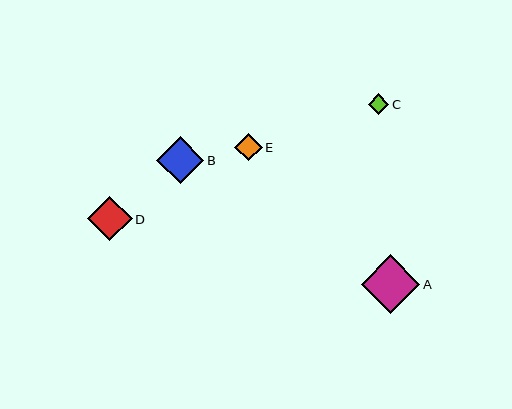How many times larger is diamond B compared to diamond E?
Diamond B is approximately 1.7 times the size of diamond E.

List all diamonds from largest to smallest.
From largest to smallest: A, B, D, E, C.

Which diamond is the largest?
Diamond A is the largest with a size of approximately 58 pixels.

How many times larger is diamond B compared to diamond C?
Diamond B is approximately 2.3 times the size of diamond C.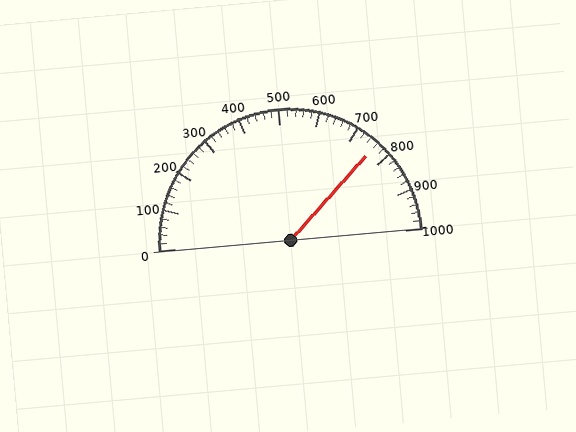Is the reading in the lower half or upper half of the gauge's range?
The reading is in the upper half of the range (0 to 1000).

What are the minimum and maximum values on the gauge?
The gauge ranges from 0 to 1000.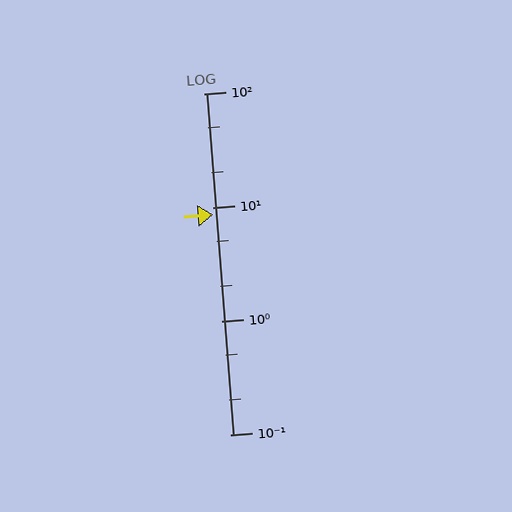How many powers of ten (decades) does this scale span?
The scale spans 3 decades, from 0.1 to 100.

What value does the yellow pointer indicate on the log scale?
The pointer indicates approximately 8.6.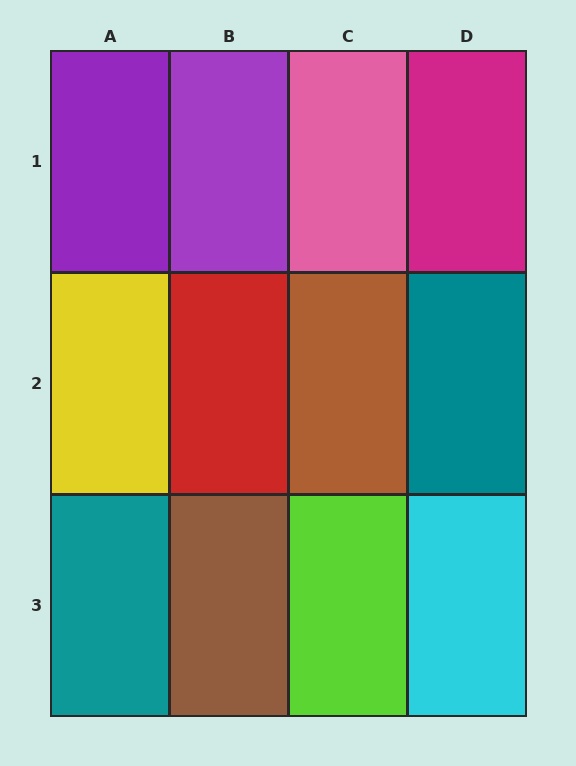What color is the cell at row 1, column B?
Purple.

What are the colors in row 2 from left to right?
Yellow, red, brown, teal.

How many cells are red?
1 cell is red.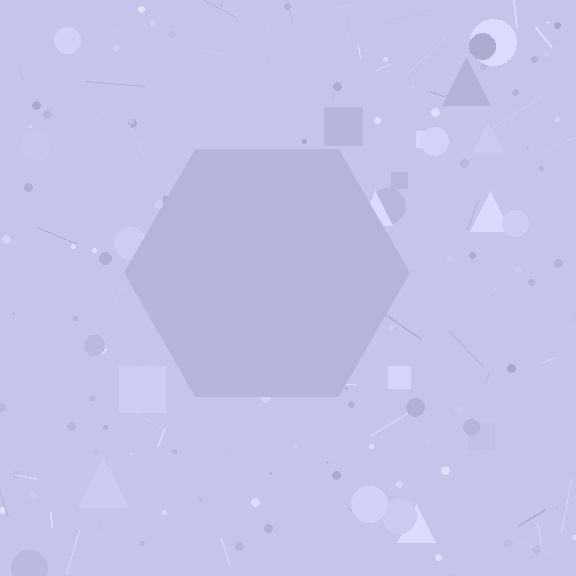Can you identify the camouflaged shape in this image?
The camouflaged shape is a hexagon.